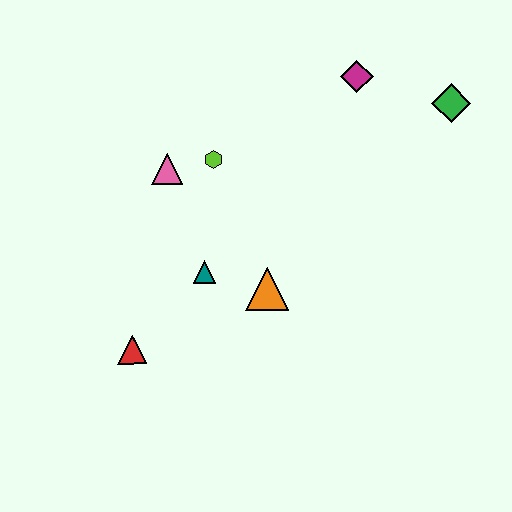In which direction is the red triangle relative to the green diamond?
The red triangle is to the left of the green diamond.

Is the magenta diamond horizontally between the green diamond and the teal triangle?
Yes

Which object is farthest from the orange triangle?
The green diamond is farthest from the orange triangle.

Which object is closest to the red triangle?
The teal triangle is closest to the red triangle.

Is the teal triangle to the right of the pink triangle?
Yes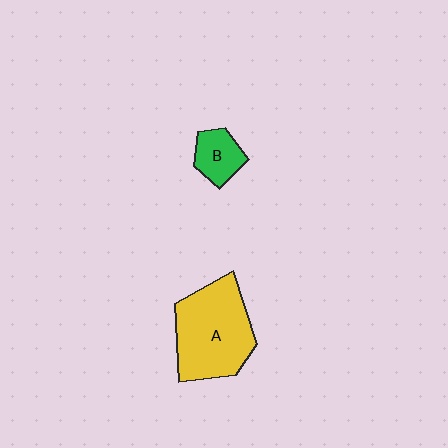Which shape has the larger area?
Shape A (yellow).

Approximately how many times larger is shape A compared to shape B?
Approximately 3.0 times.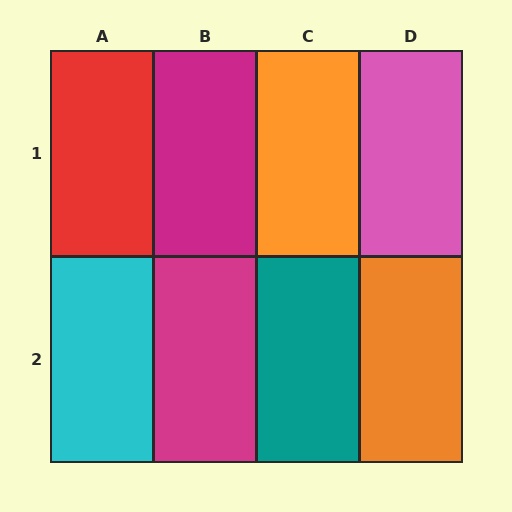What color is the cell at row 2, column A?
Cyan.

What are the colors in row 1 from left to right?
Red, magenta, orange, pink.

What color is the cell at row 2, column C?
Teal.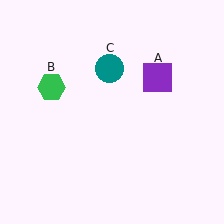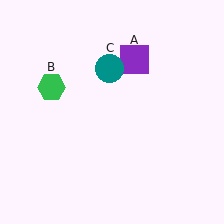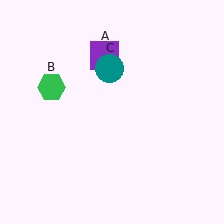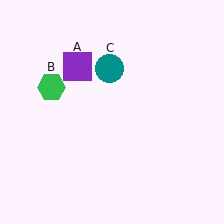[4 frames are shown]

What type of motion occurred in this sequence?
The purple square (object A) rotated counterclockwise around the center of the scene.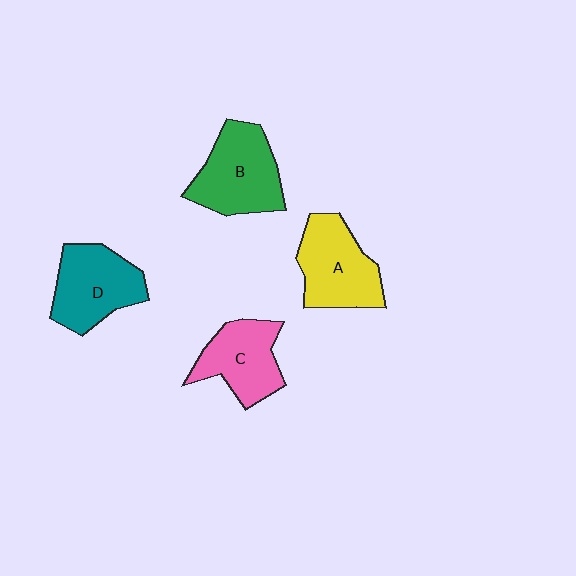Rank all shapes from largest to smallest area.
From largest to smallest: B (green), A (yellow), D (teal), C (pink).